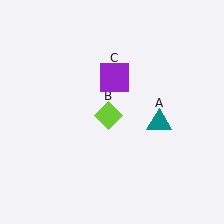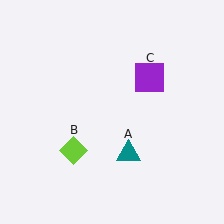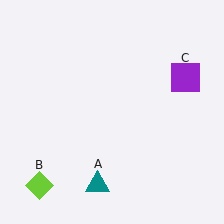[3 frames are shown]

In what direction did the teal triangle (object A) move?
The teal triangle (object A) moved down and to the left.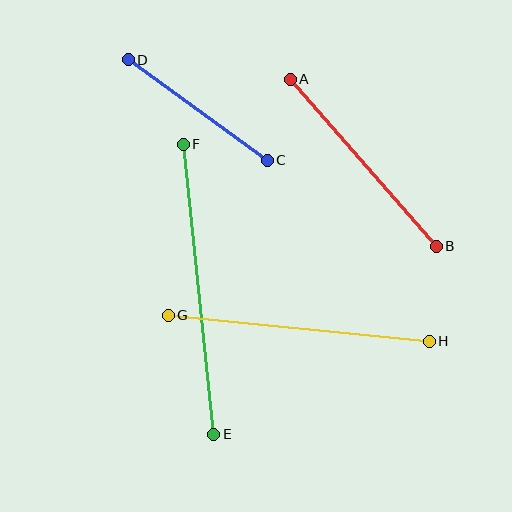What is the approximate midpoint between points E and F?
The midpoint is at approximately (198, 289) pixels.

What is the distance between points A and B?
The distance is approximately 222 pixels.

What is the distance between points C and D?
The distance is approximately 171 pixels.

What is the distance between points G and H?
The distance is approximately 263 pixels.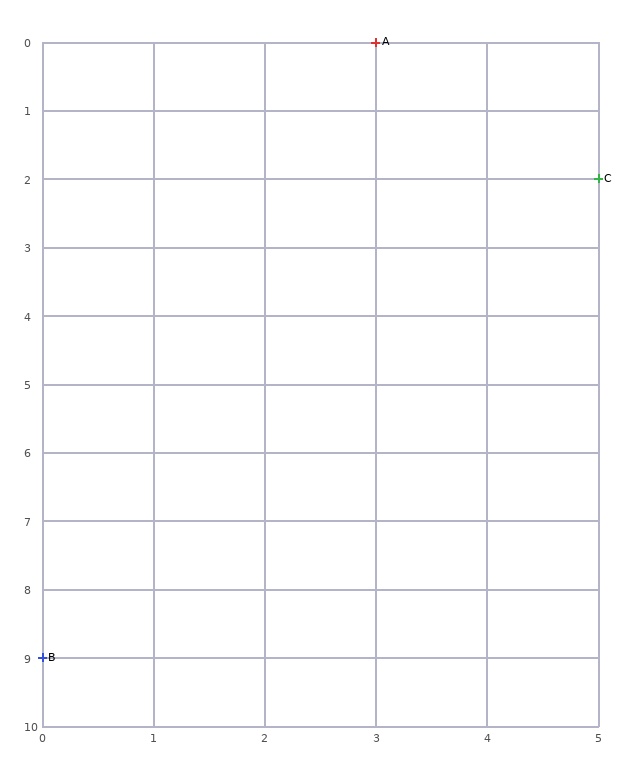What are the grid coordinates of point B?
Point B is at grid coordinates (0, 9).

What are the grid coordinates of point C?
Point C is at grid coordinates (5, 2).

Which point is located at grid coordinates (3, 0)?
Point A is at (3, 0).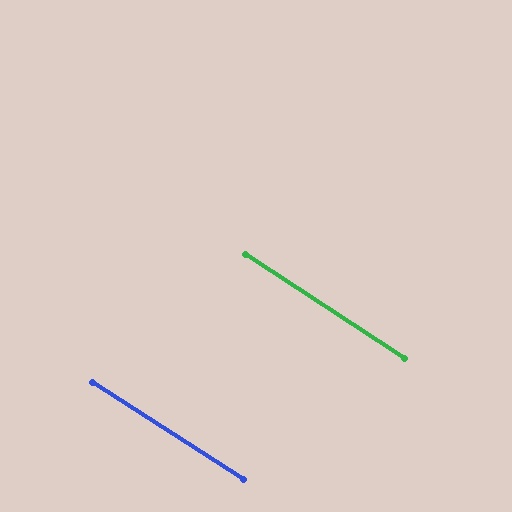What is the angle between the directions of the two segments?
Approximately 0 degrees.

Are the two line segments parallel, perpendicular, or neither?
Parallel — their directions differ by only 0.4°.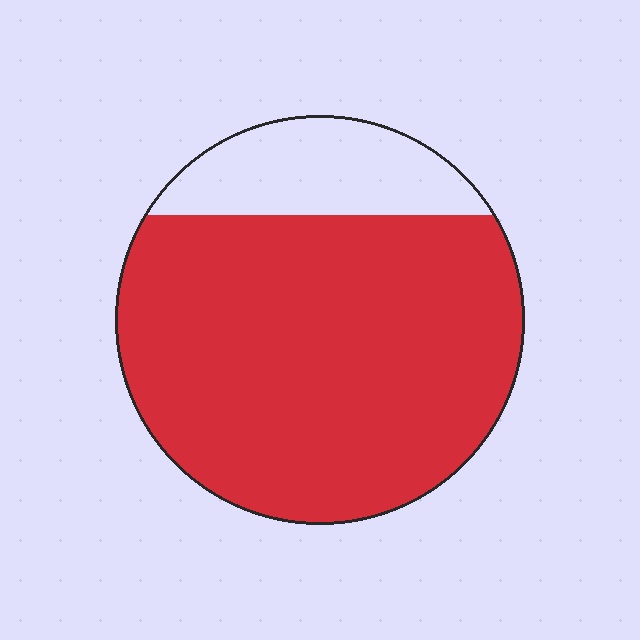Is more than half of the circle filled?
Yes.